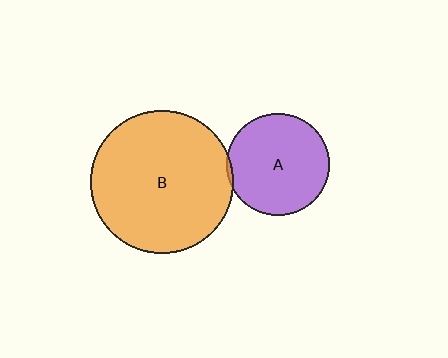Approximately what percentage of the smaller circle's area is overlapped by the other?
Approximately 5%.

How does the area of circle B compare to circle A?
Approximately 1.9 times.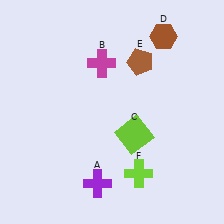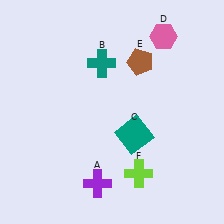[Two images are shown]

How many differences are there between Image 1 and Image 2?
There are 3 differences between the two images.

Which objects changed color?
B changed from magenta to teal. C changed from lime to teal. D changed from brown to pink.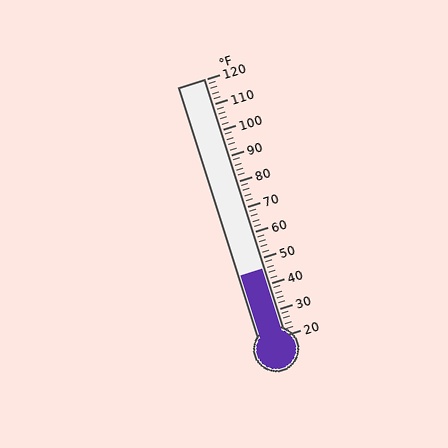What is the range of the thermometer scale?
The thermometer scale ranges from 20°F to 120°F.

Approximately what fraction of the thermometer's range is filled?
The thermometer is filled to approximately 25% of its range.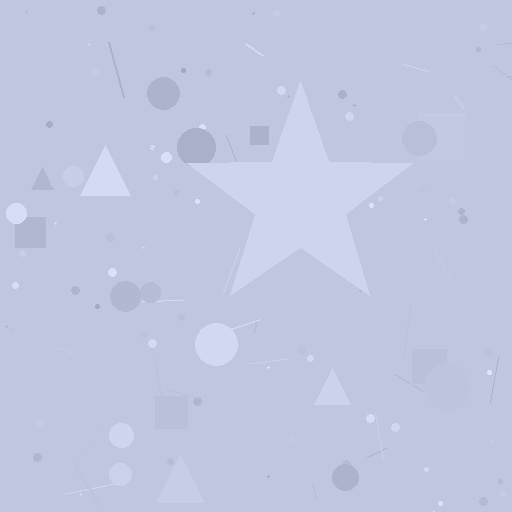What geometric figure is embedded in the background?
A star is embedded in the background.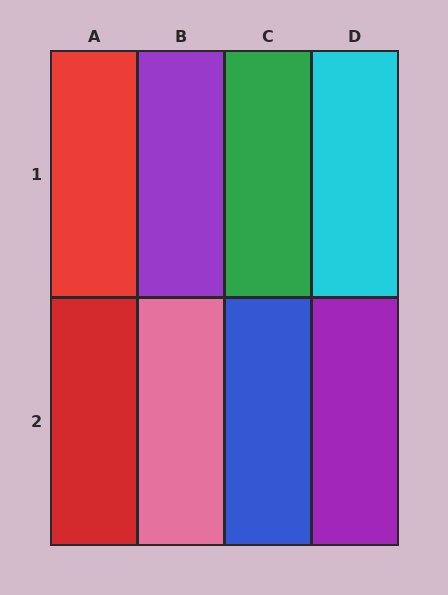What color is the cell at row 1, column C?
Green.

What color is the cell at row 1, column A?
Red.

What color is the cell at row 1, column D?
Cyan.